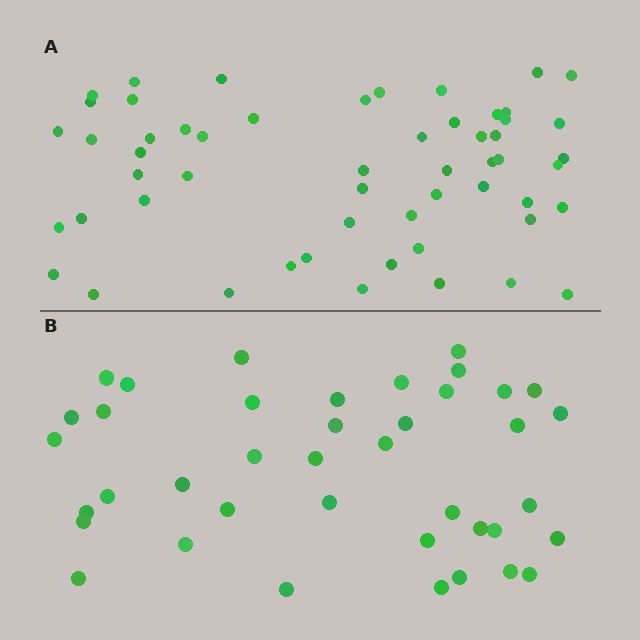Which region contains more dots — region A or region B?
Region A (the top region) has more dots.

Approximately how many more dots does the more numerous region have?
Region A has approximately 15 more dots than region B.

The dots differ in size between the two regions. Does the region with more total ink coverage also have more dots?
No. Region B has more total ink coverage because its dots are larger, but region A actually contains more individual dots. Total area can be misleading — the number of items is what matters here.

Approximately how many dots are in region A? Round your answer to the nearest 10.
About 60 dots. (The exact count is 55, which rounds to 60.)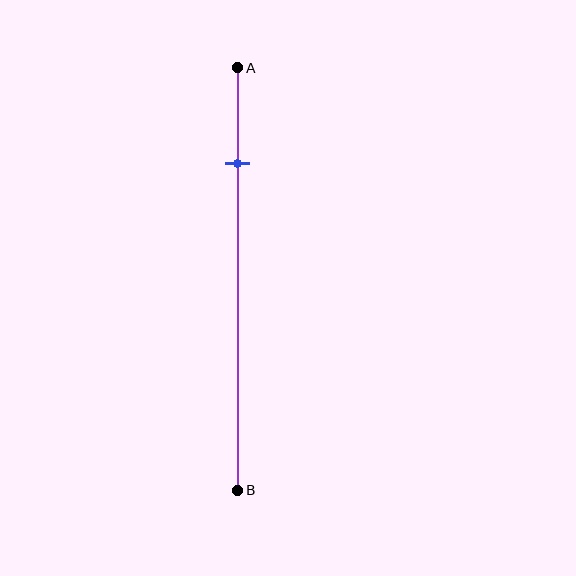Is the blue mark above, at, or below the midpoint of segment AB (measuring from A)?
The blue mark is above the midpoint of segment AB.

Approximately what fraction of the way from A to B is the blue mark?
The blue mark is approximately 25% of the way from A to B.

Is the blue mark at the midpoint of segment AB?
No, the mark is at about 25% from A, not at the 50% midpoint.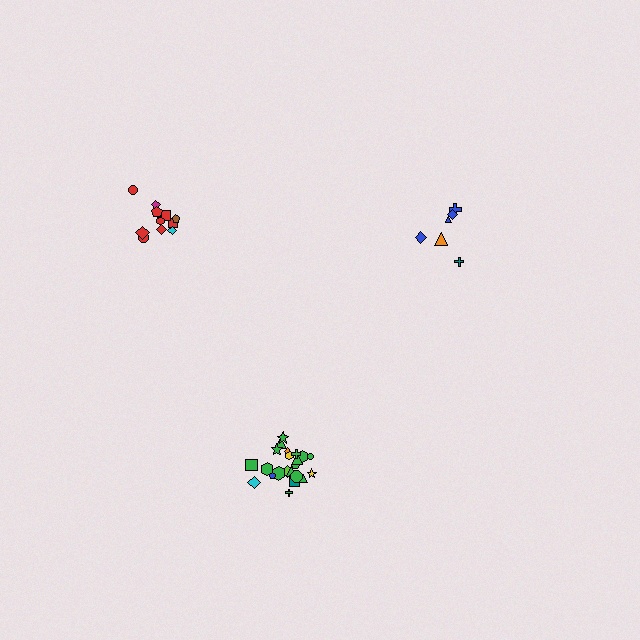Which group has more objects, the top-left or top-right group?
The top-left group.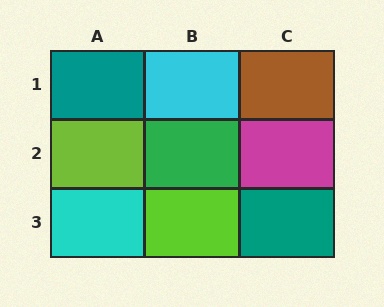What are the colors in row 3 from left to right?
Cyan, lime, teal.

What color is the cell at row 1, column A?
Teal.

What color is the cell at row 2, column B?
Green.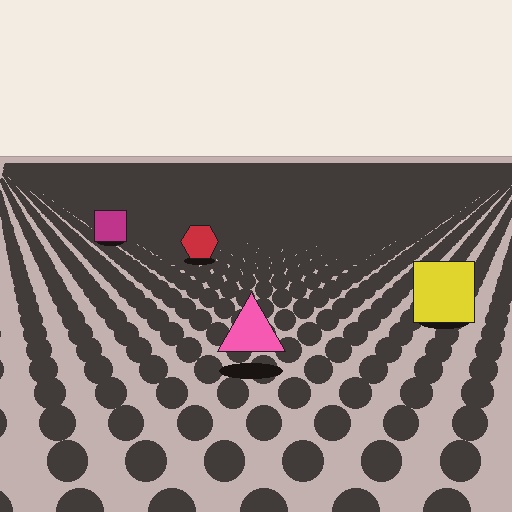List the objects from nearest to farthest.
From nearest to farthest: the pink triangle, the yellow square, the red hexagon, the magenta square.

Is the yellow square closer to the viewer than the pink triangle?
No. The pink triangle is closer — you can tell from the texture gradient: the ground texture is coarser near it.